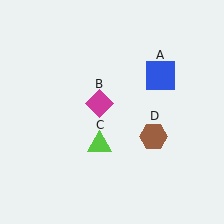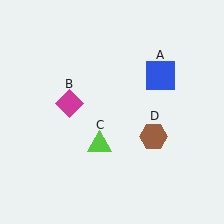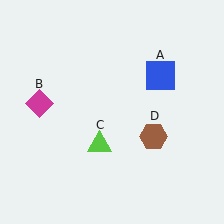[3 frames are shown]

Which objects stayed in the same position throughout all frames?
Blue square (object A) and lime triangle (object C) and brown hexagon (object D) remained stationary.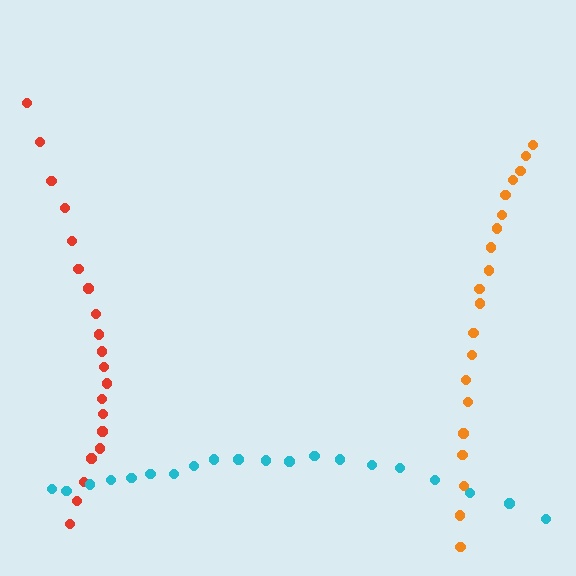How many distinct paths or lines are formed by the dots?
There are 3 distinct paths.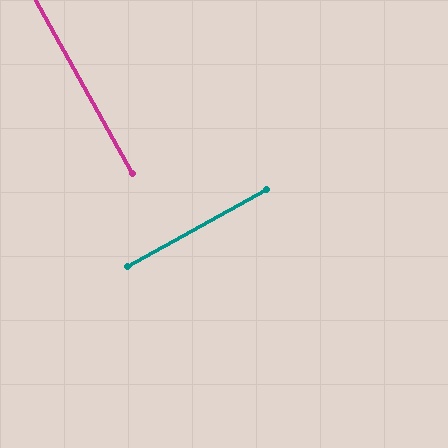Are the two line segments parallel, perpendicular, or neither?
Perpendicular — they meet at approximately 90°.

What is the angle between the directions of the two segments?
Approximately 90 degrees.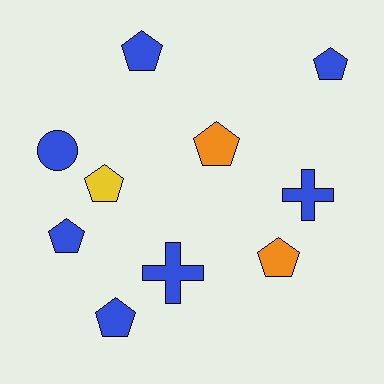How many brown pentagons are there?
There are no brown pentagons.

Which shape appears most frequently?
Pentagon, with 7 objects.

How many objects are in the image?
There are 10 objects.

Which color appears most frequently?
Blue, with 7 objects.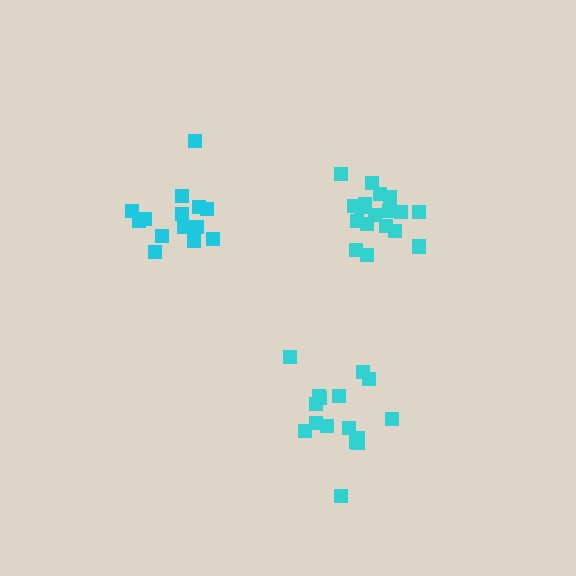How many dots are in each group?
Group 1: 14 dots, Group 2: 16 dots, Group 3: 18 dots (48 total).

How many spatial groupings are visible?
There are 3 spatial groupings.